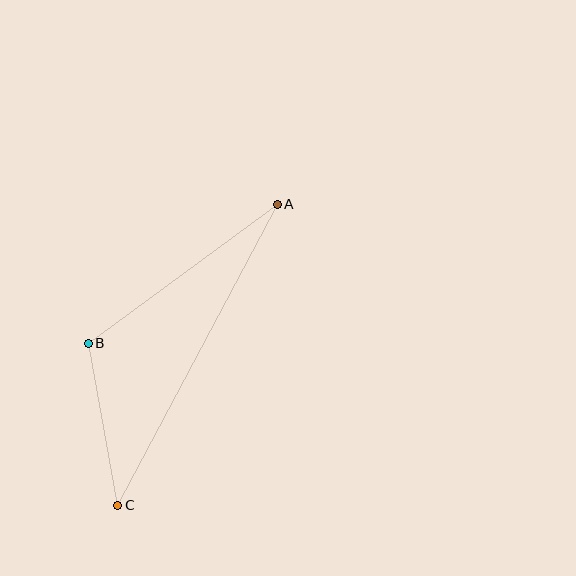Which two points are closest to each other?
Points B and C are closest to each other.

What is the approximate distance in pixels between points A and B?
The distance between A and B is approximately 234 pixels.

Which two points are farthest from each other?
Points A and C are farthest from each other.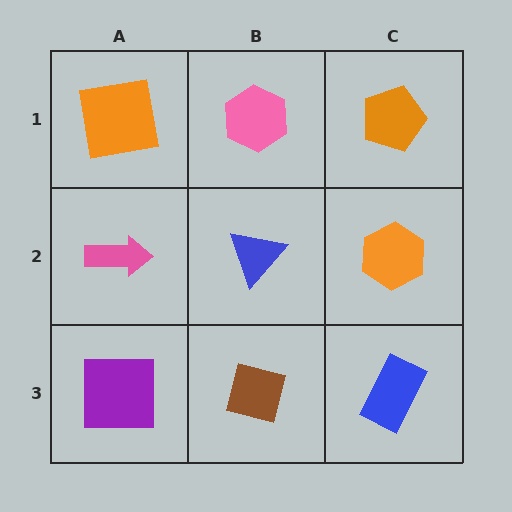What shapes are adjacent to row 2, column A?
An orange square (row 1, column A), a purple square (row 3, column A), a blue triangle (row 2, column B).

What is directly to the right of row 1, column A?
A pink hexagon.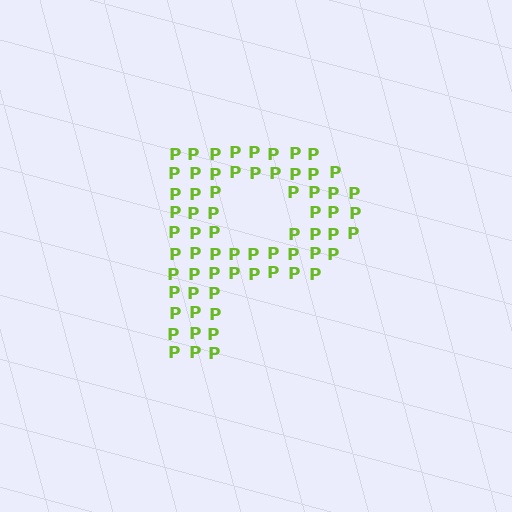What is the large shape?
The large shape is the letter P.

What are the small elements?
The small elements are letter P's.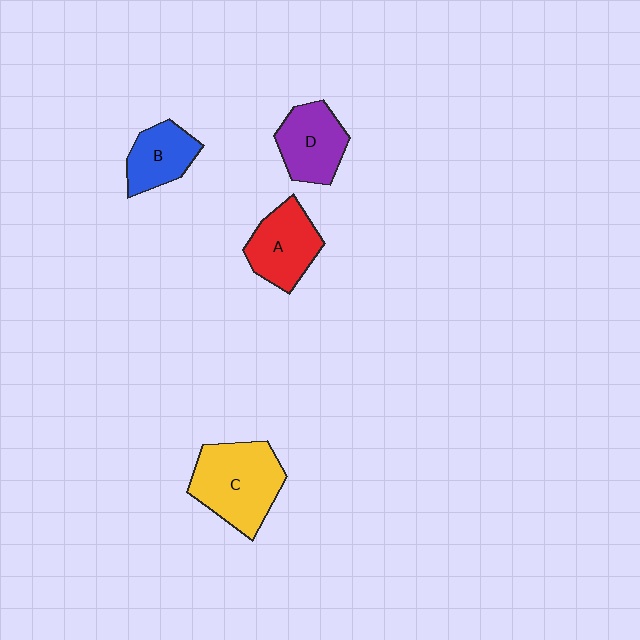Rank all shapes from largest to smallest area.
From largest to smallest: C (yellow), A (red), D (purple), B (blue).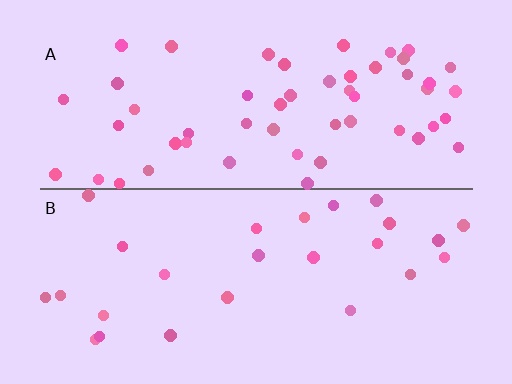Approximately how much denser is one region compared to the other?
Approximately 2.0× — region A over region B.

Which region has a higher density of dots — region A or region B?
A (the top).